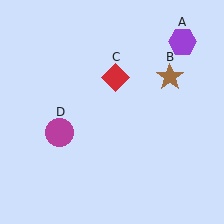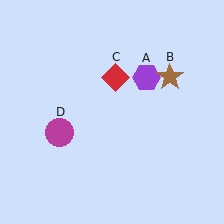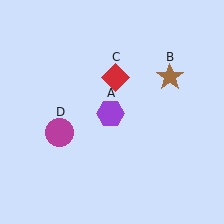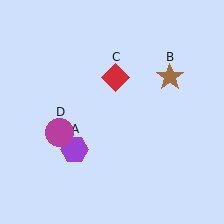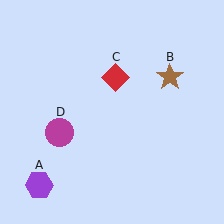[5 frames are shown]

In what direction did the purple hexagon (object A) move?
The purple hexagon (object A) moved down and to the left.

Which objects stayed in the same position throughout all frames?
Brown star (object B) and red diamond (object C) and magenta circle (object D) remained stationary.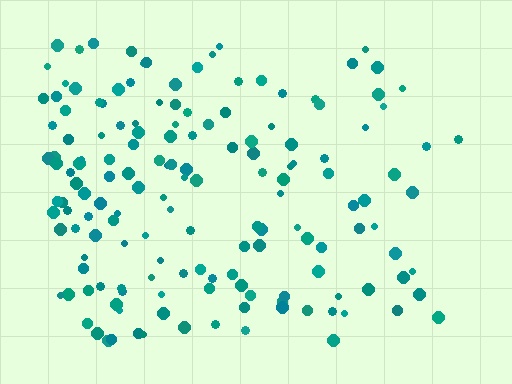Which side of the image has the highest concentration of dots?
The left.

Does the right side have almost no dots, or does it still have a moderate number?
Still a moderate number, just noticeably fewer than the left.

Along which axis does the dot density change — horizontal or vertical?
Horizontal.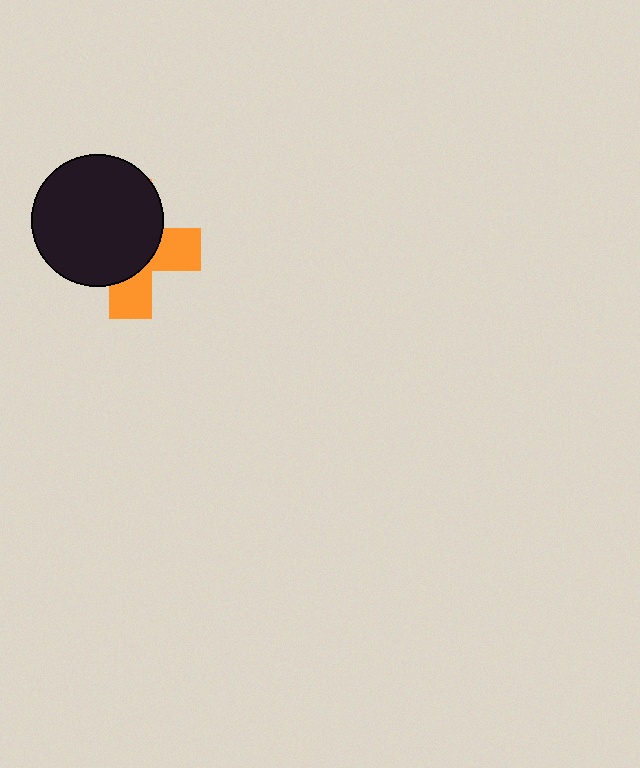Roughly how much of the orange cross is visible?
A small part of it is visible (roughly 37%).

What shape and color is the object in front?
The object in front is a black circle.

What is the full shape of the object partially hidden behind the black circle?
The partially hidden object is an orange cross.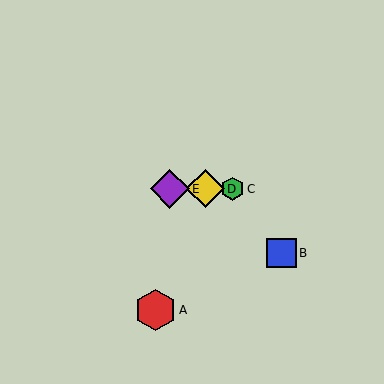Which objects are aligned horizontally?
Objects C, D, E are aligned horizontally.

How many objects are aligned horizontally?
3 objects (C, D, E) are aligned horizontally.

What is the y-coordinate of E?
Object E is at y≈189.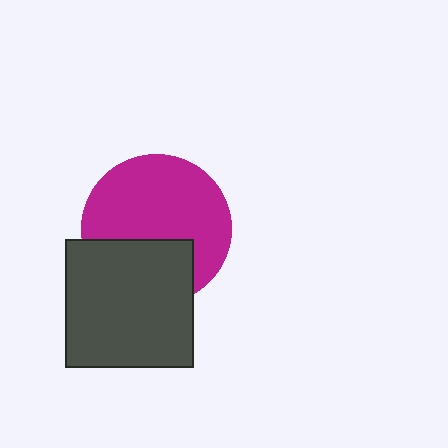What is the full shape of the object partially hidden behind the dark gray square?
The partially hidden object is a magenta circle.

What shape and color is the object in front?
The object in front is a dark gray square.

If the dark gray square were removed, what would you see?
You would see the complete magenta circle.